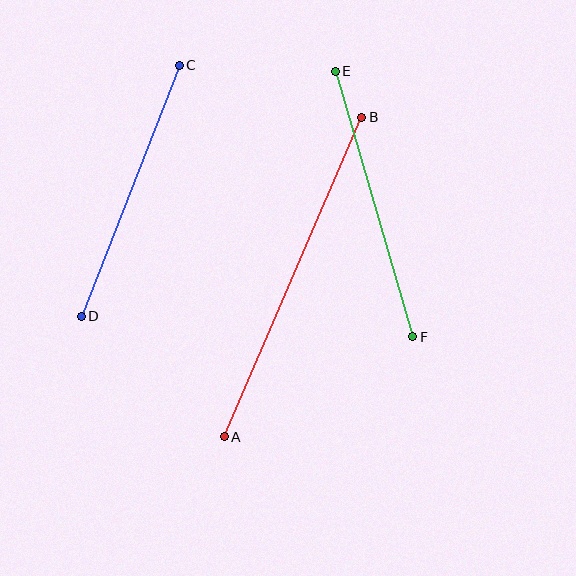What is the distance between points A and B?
The distance is approximately 348 pixels.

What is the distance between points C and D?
The distance is approximately 269 pixels.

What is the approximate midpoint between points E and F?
The midpoint is at approximately (374, 204) pixels.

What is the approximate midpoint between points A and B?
The midpoint is at approximately (293, 277) pixels.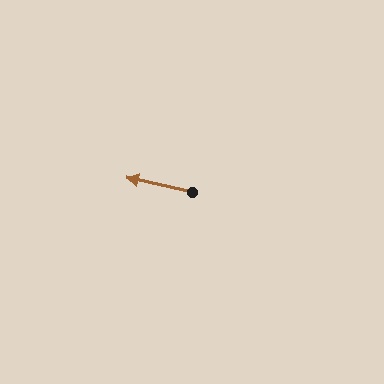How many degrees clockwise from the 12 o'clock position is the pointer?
Approximately 282 degrees.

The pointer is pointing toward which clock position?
Roughly 9 o'clock.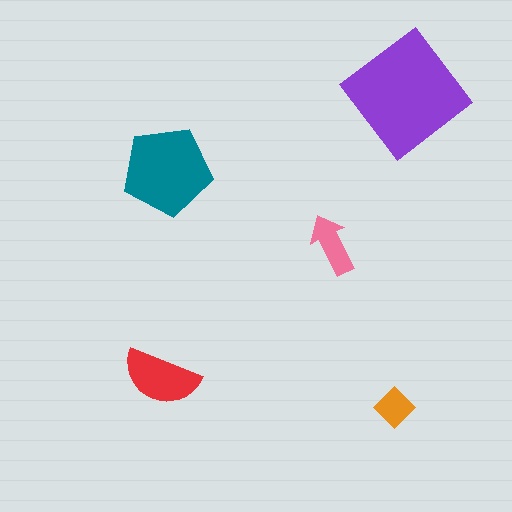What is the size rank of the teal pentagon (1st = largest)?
2nd.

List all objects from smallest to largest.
The orange diamond, the pink arrow, the red semicircle, the teal pentagon, the purple diamond.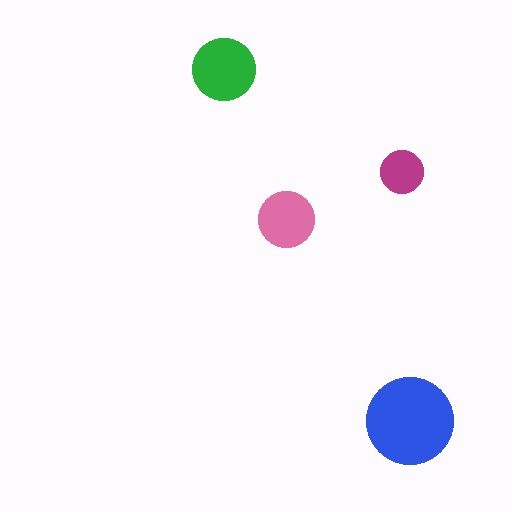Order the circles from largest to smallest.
the blue one, the green one, the pink one, the magenta one.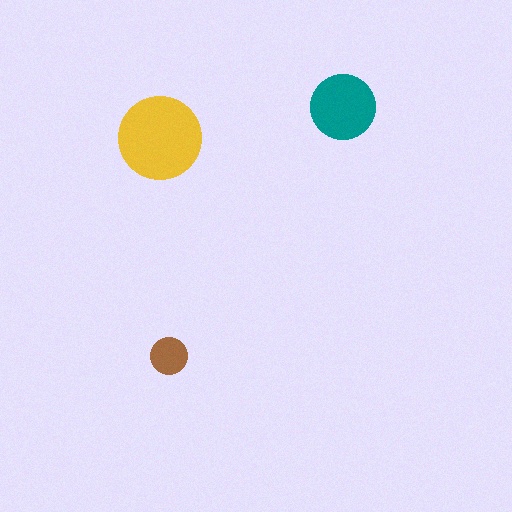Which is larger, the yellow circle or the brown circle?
The yellow one.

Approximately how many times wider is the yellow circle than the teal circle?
About 1.5 times wider.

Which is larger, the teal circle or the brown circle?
The teal one.